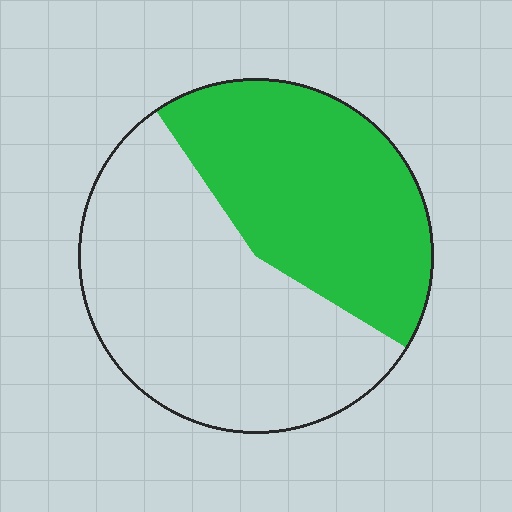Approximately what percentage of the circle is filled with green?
Approximately 45%.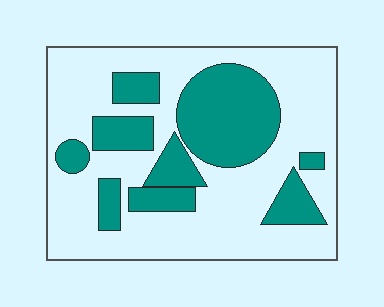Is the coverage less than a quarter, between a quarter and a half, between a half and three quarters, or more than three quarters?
Between a quarter and a half.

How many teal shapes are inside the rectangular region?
9.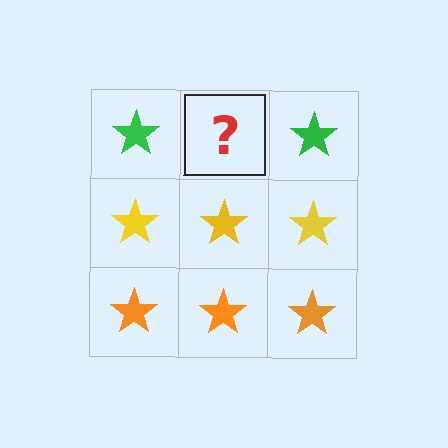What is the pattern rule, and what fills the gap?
The rule is that each row has a consistent color. The gap should be filled with a green star.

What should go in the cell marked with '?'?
The missing cell should contain a green star.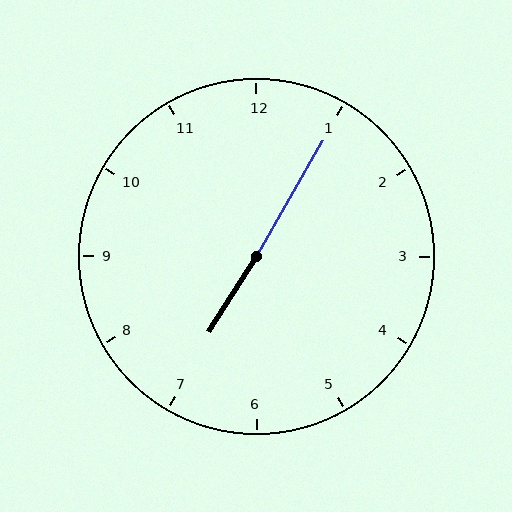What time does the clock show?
7:05.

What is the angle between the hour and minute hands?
Approximately 178 degrees.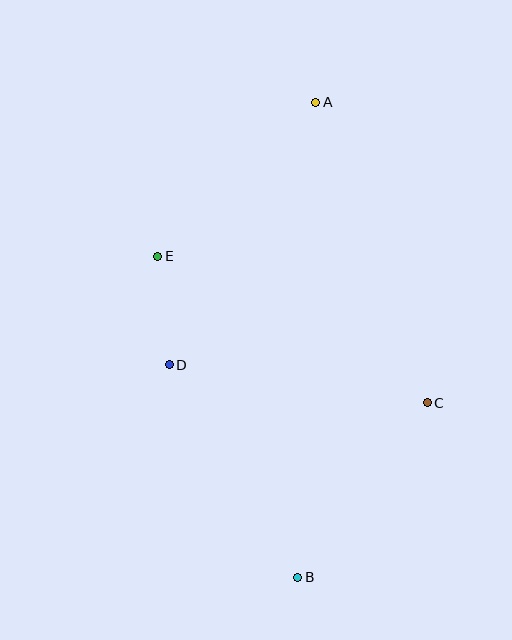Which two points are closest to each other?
Points D and E are closest to each other.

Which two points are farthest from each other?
Points A and B are farthest from each other.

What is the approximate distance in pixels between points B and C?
The distance between B and C is approximately 217 pixels.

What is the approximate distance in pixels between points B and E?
The distance between B and E is approximately 350 pixels.